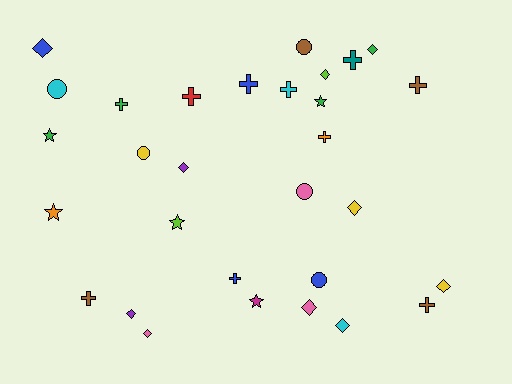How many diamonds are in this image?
There are 10 diamonds.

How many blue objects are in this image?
There are 4 blue objects.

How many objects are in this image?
There are 30 objects.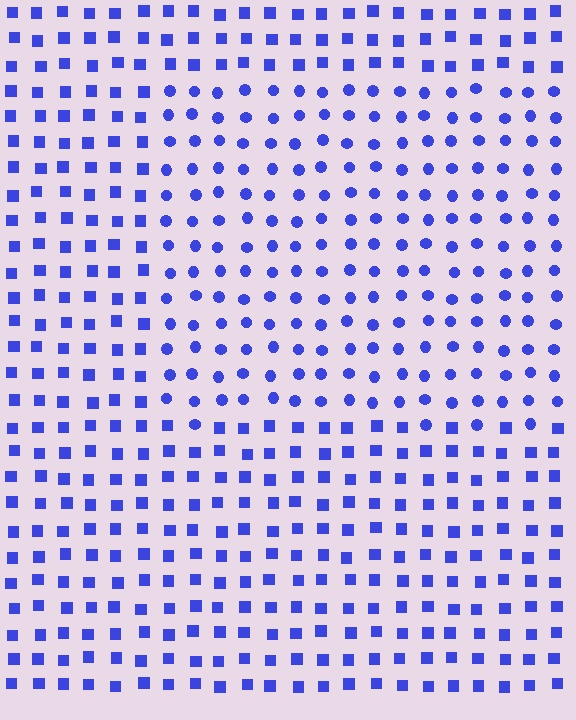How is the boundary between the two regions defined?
The boundary is defined by a change in element shape: circles inside vs. squares outside. All elements share the same color and spacing.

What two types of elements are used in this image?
The image uses circles inside the rectangle region and squares outside it.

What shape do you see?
I see a rectangle.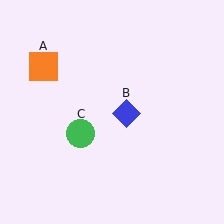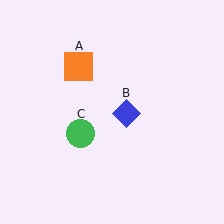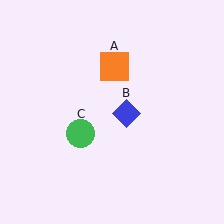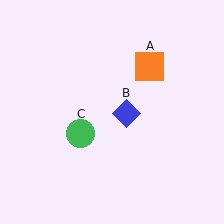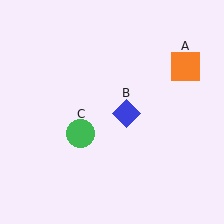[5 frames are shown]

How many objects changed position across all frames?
1 object changed position: orange square (object A).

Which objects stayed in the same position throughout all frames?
Blue diamond (object B) and green circle (object C) remained stationary.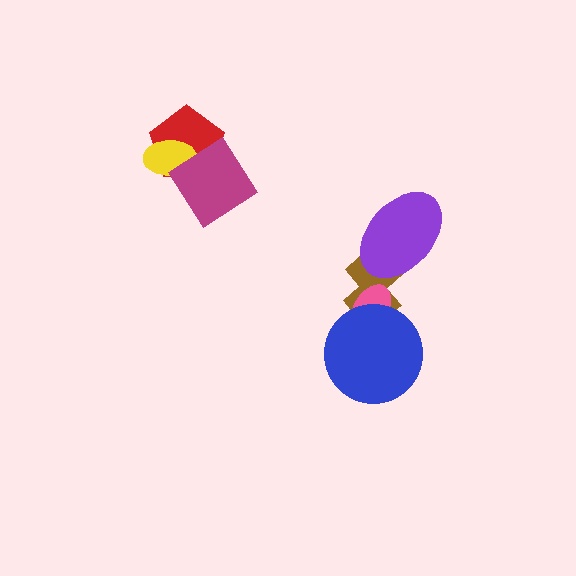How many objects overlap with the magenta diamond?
2 objects overlap with the magenta diamond.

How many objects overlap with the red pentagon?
2 objects overlap with the red pentagon.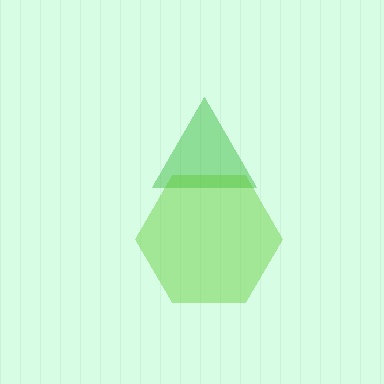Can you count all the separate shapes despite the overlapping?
Yes, there are 2 separate shapes.